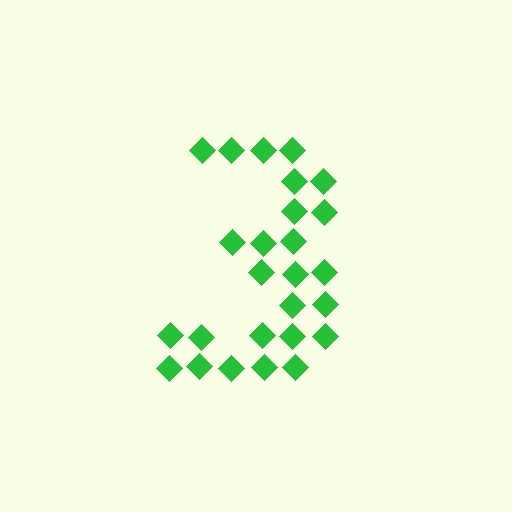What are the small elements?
The small elements are diamonds.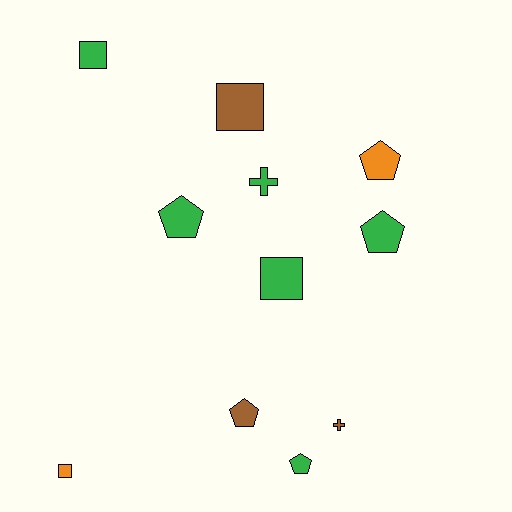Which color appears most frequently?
Green, with 6 objects.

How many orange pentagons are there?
There is 1 orange pentagon.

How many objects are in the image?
There are 11 objects.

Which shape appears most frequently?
Pentagon, with 5 objects.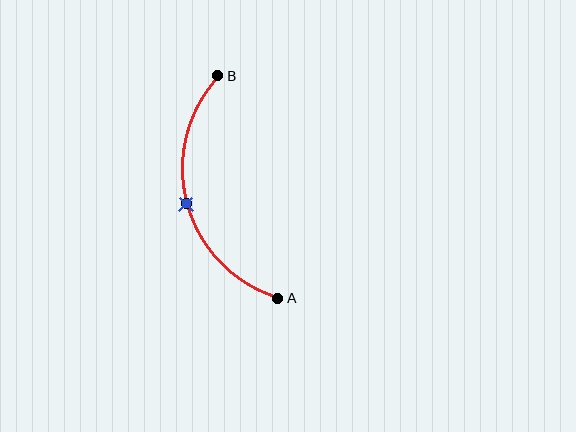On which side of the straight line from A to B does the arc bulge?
The arc bulges to the left of the straight line connecting A and B.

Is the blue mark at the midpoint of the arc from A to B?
Yes. The blue mark lies on the arc at equal arc-length from both A and B — it is the arc midpoint.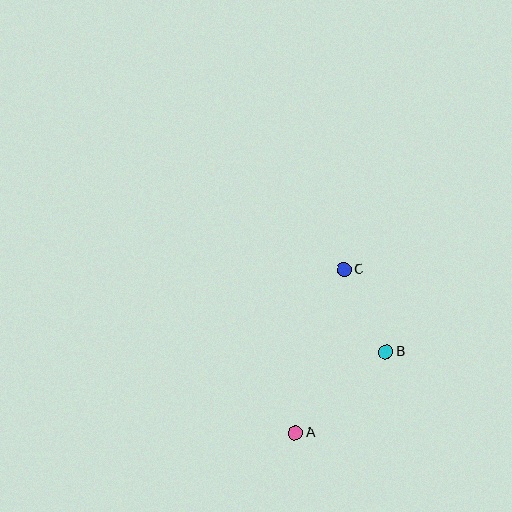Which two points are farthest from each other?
Points A and C are farthest from each other.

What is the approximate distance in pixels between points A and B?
The distance between A and B is approximately 121 pixels.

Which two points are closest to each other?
Points B and C are closest to each other.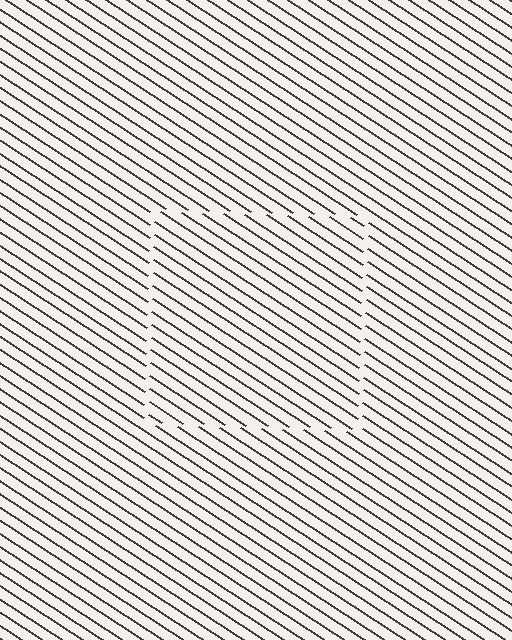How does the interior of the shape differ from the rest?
The interior of the shape contains the same grating, shifted by half a period — the contour is defined by the phase discontinuity where line-ends from the inner and outer gratings abut.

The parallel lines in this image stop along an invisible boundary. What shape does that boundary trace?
An illusory square. The interior of the shape contains the same grating, shifted by half a period — the contour is defined by the phase discontinuity where line-ends from the inner and outer gratings abut.